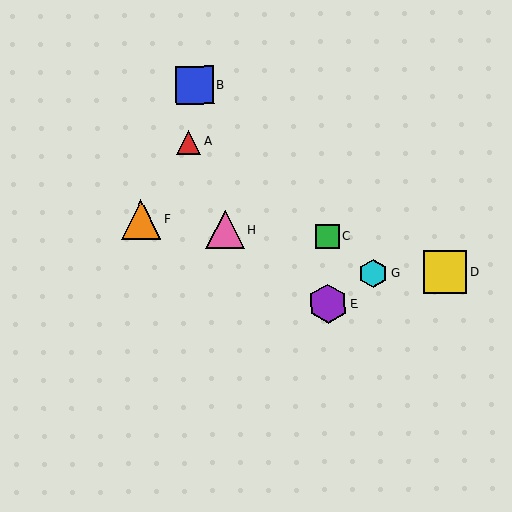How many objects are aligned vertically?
2 objects (C, E) are aligned vertically.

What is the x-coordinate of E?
Object E is at x≈328.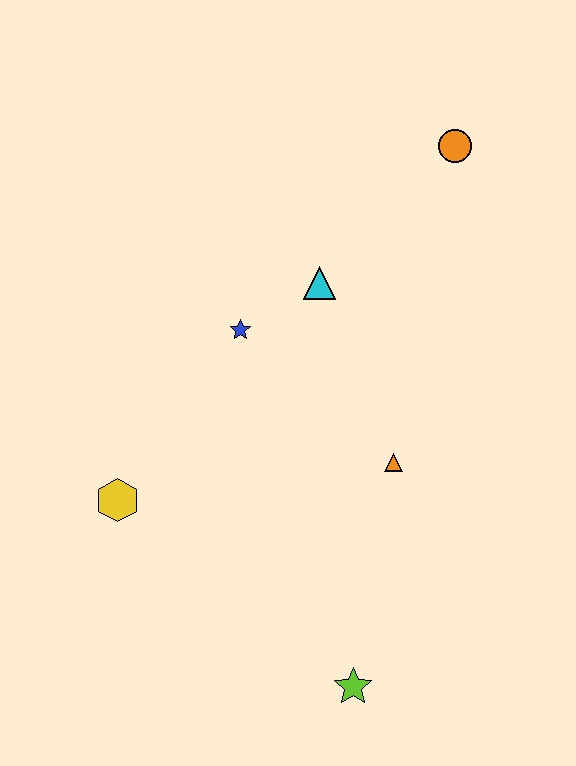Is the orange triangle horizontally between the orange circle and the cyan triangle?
Yes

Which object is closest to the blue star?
The cyan triangle is closest to the blue star.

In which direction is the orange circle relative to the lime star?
The orange circle is above the lime star.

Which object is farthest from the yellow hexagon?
The orange circle is farthest from the yellow hexagon.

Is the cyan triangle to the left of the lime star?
Yes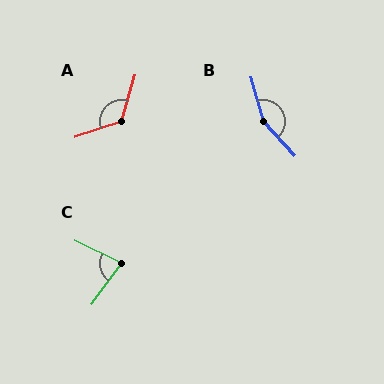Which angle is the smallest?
C, at approximately 79 degrees.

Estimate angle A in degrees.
Approximately 125 degrees.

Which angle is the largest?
B, at approximately 153 degrees.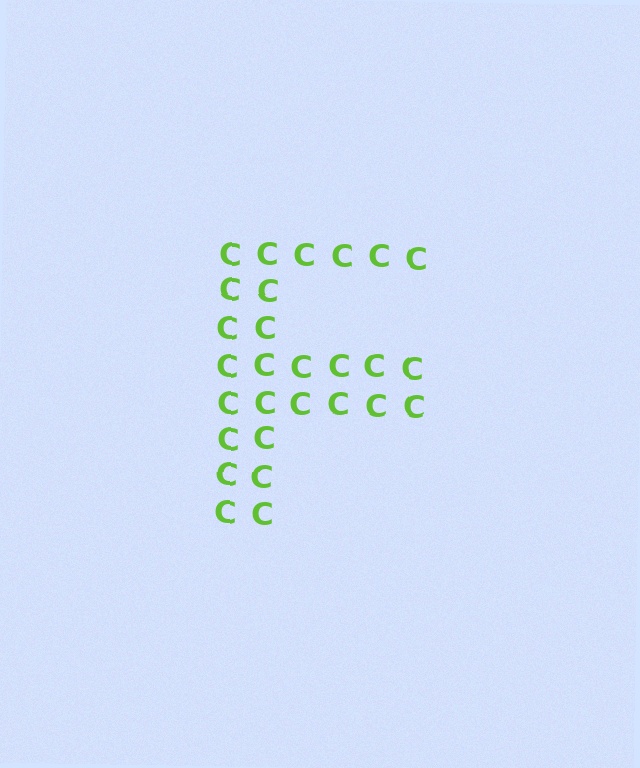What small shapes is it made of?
It is made of small letter C's.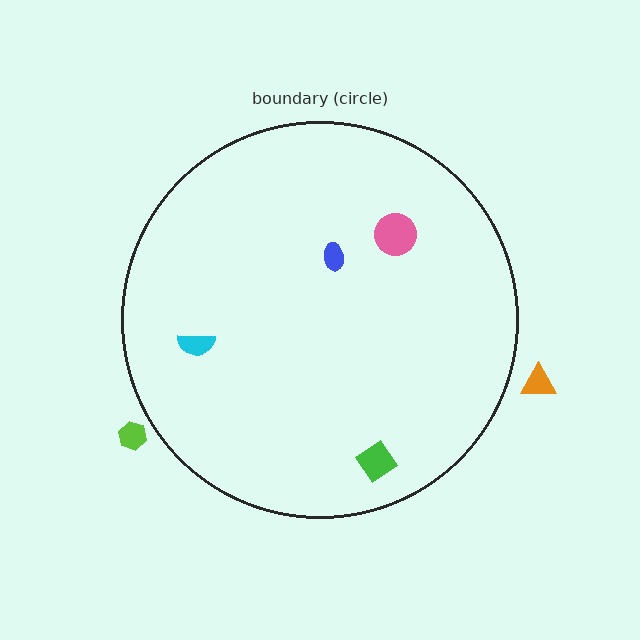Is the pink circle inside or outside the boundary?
Inside.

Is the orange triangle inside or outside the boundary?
Outside.